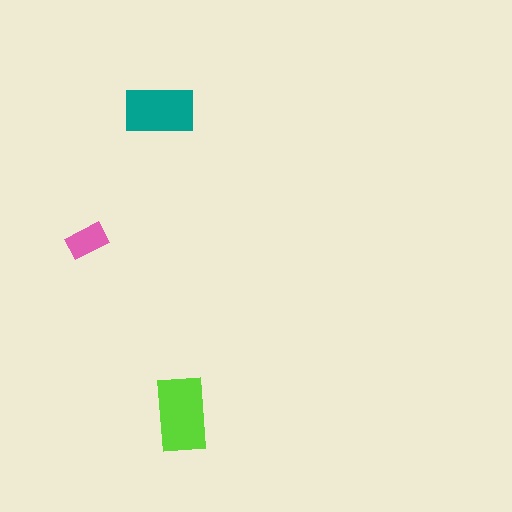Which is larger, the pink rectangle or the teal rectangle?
The teal one.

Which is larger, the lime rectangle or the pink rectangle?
The lime one.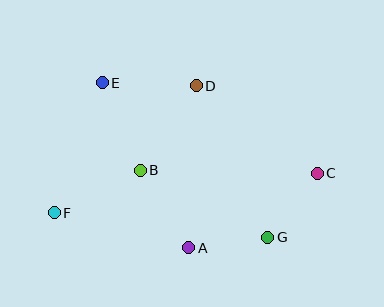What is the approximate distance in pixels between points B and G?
The distance between B and G is approximately 144 pixels.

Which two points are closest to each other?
Points A and G are closest to each other.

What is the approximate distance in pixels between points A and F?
The distance between A and F is approximately 139 pixels.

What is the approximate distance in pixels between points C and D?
The distance between C and D is approximately 149 pixels.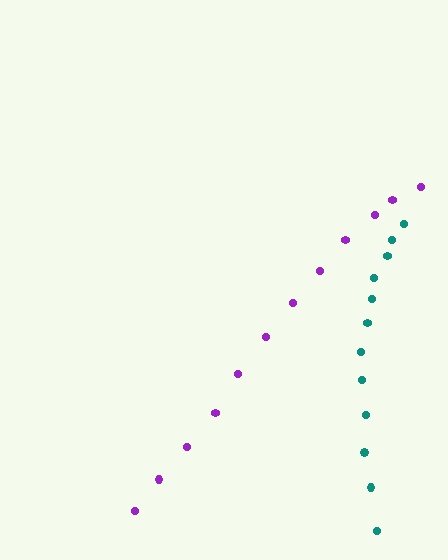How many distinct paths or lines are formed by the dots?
There are 2 distinct paths.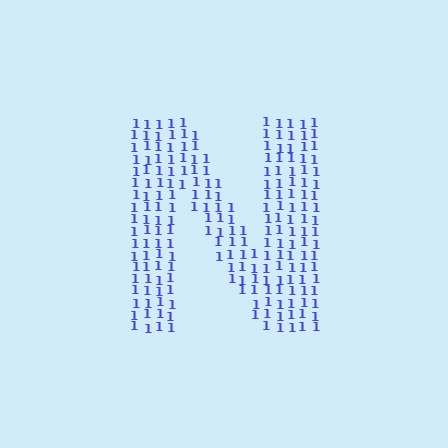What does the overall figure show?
The overall figure shows the letter N.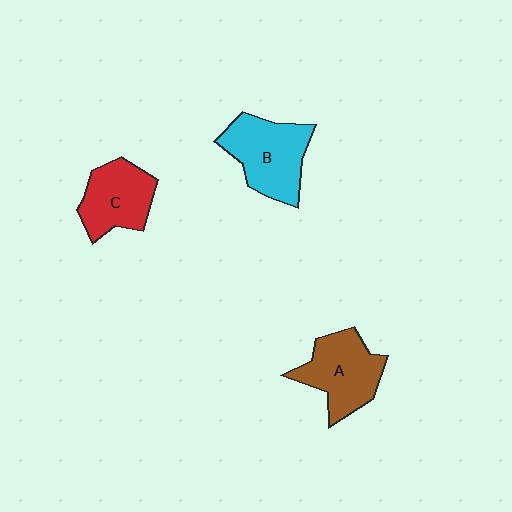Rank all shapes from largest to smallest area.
From largest to smallest: B (cyan), A (brown), C (red).